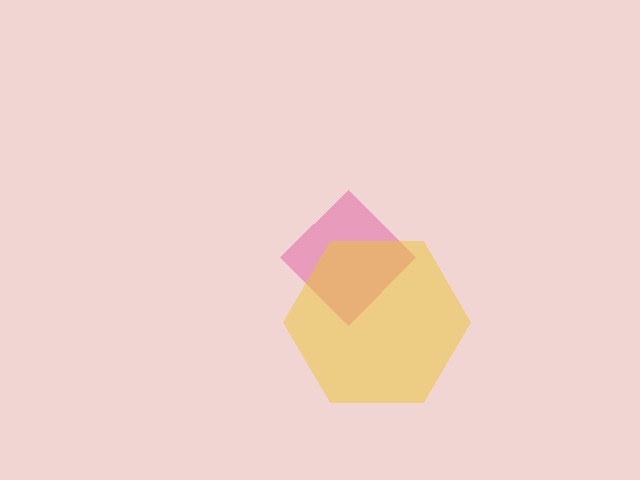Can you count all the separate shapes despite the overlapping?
Yes, there are 2 separate shapes.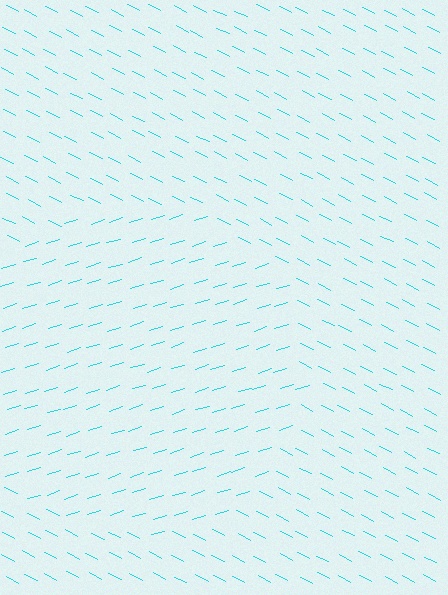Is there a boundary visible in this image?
Yes, there is a texture boundary formed by a change in line orientation.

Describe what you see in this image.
The image is filled with small cyan line segments. A circle region in the image has lines oriented differently from the surrounding lines, creating a visible texture boundary.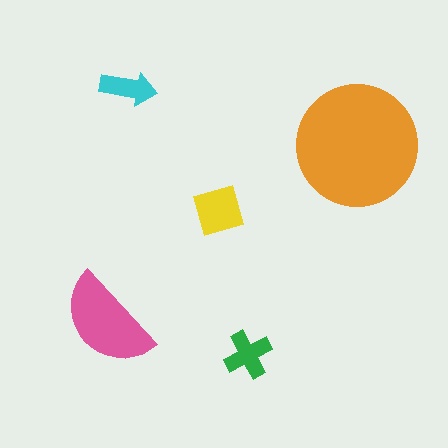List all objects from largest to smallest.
The orange circle, the pink semicircle, the yellow diamond, the green cross, the cyan arrow.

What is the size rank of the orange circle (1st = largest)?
1st.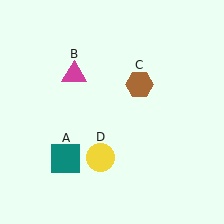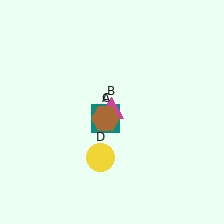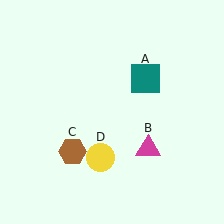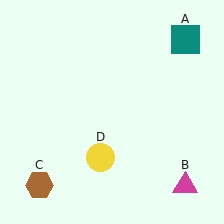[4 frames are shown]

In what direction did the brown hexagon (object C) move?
The brown hexagon (object C) moved down and to the left.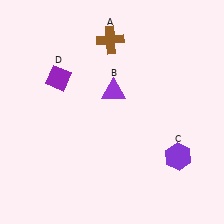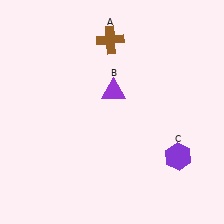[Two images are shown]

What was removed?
The purple diamond (D) was removed in Image 2.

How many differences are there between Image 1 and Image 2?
There is 1 difference between the two images.